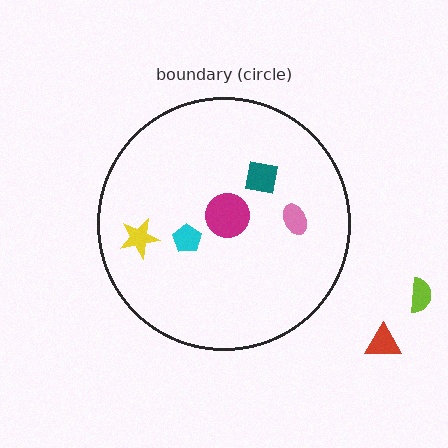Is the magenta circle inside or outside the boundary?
Inside.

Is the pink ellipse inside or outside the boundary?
Inside.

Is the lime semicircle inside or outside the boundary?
Outside.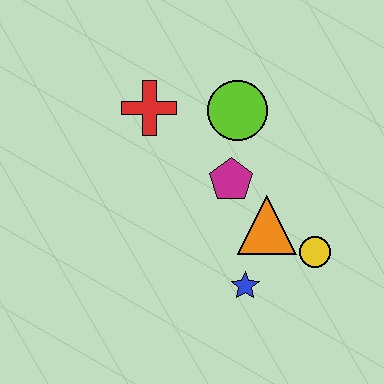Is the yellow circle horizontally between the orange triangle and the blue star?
No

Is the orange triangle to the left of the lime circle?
No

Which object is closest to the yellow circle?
The orange triangle is closest to the yellow circle.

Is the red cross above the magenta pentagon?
Yes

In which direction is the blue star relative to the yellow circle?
The blue star is to the left of the yellow circle.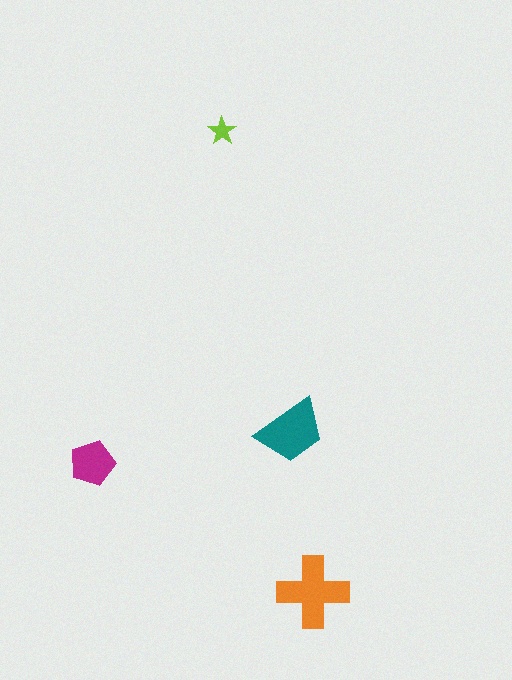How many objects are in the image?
There are 4 objects in the image.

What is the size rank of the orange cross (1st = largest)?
1st.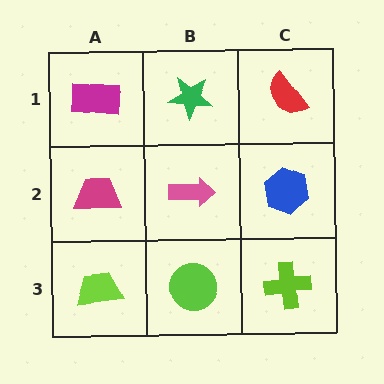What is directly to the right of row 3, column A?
A lime circle.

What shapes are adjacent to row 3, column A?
A magenta trapezoid (row 2, column A), a lime circle (row 3, column B).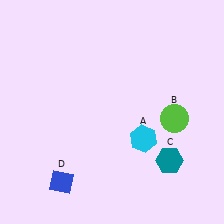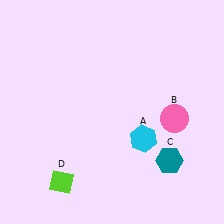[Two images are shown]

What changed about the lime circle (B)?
In Image 1, B is lime. In Image 2, it changed to pink.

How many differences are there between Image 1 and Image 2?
There are 2 differences between the two images.